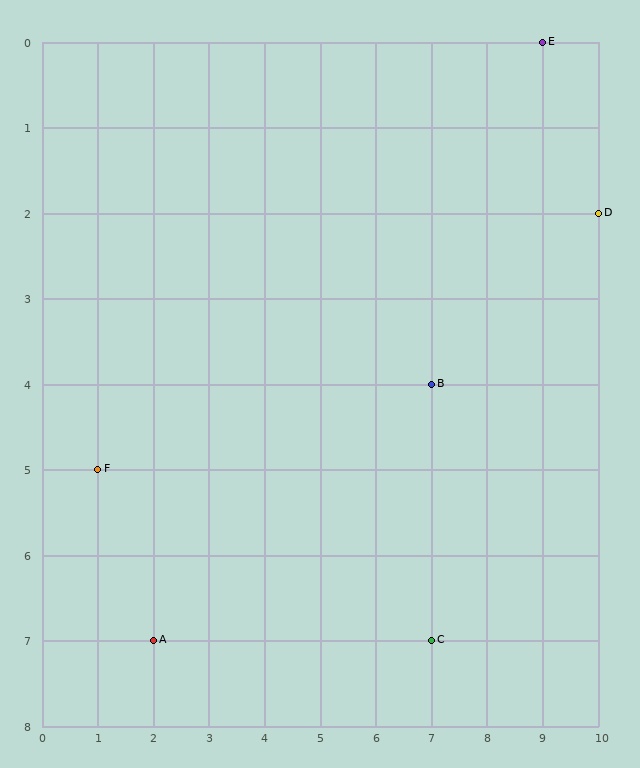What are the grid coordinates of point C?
Point C is at grid coordinates (7, 7).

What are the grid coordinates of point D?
Point D is at grid coordinates (10, 2).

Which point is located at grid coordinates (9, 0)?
Point E is at (9, 0).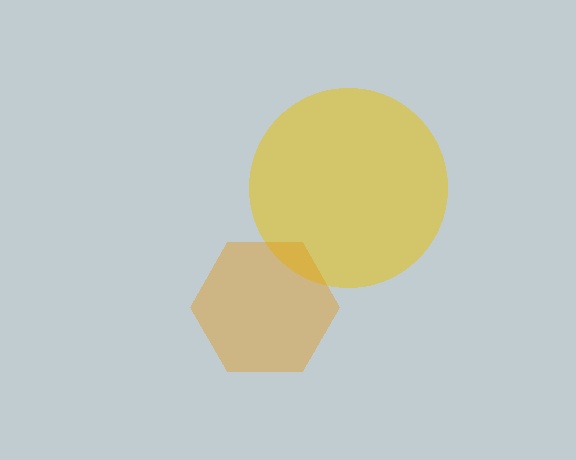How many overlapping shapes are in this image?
There are 2 overlapping shapes in the image.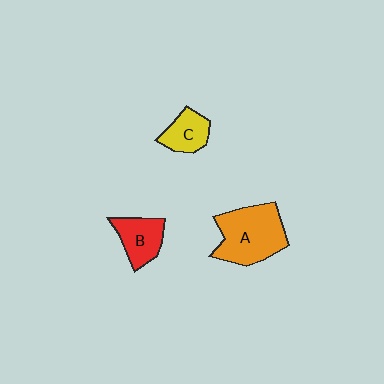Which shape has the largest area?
Shape A (orange).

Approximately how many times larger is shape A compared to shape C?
Approximately 2.2 times.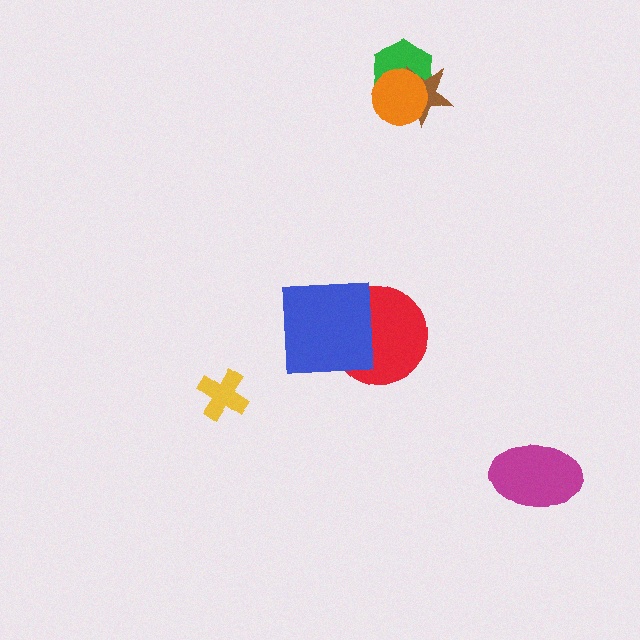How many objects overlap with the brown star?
2 objects overlap with the brown star.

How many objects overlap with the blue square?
1 object overlaps with the blue square.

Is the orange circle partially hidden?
No, no other shape covers it.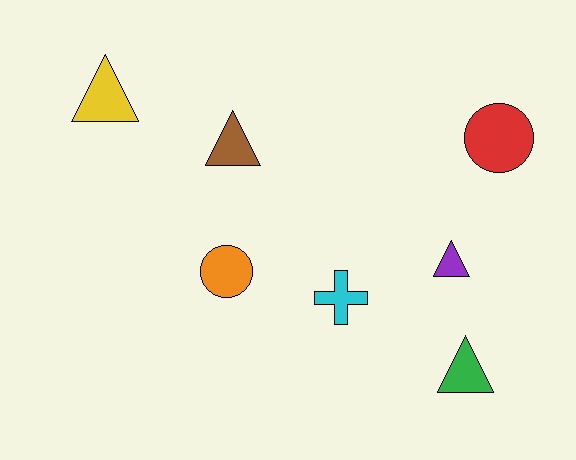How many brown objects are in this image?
There is 1 brown object.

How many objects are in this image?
There are 7 objects.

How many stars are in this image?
There are no stars.